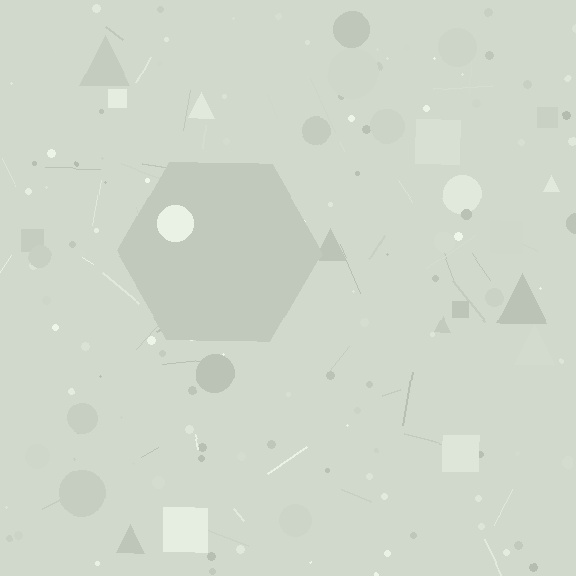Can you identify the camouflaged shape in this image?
The camouflaged shape is a hexagon.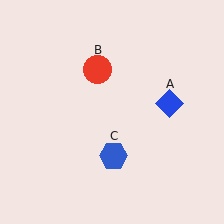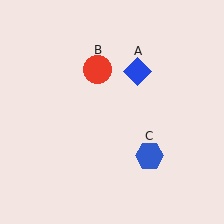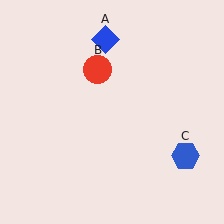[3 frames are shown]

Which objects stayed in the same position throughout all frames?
Red circle (object B) remained stationary.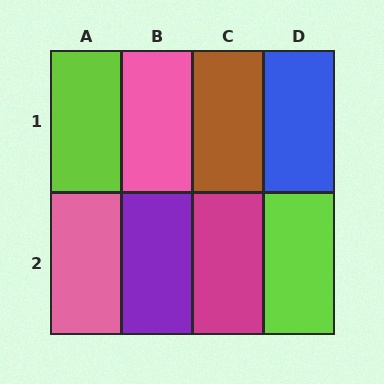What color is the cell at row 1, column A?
Lime.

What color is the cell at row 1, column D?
Blue.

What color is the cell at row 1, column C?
Brown.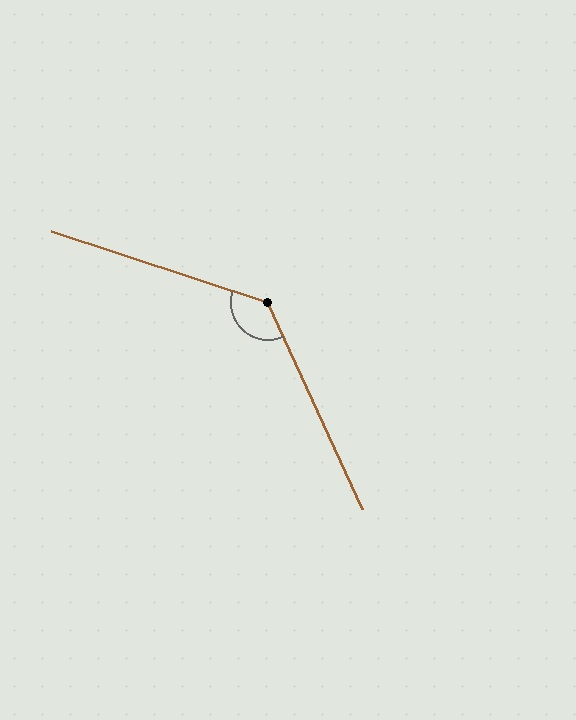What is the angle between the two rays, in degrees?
Approximately 133 degrees.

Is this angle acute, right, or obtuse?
It is obtuse.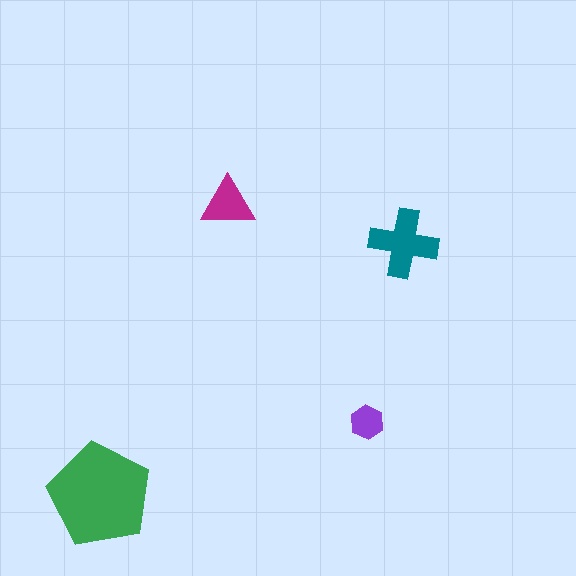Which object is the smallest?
The purple hexagon.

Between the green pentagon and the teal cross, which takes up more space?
The green pentagon.